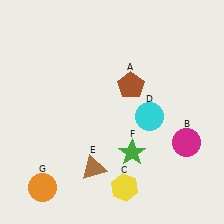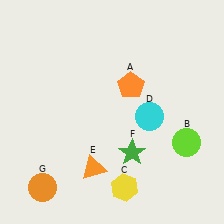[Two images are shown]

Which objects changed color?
A changed from brown to orange. B changed from magenta to lime. E changed from brown to orange.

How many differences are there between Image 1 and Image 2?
There are 3 differences between the two images.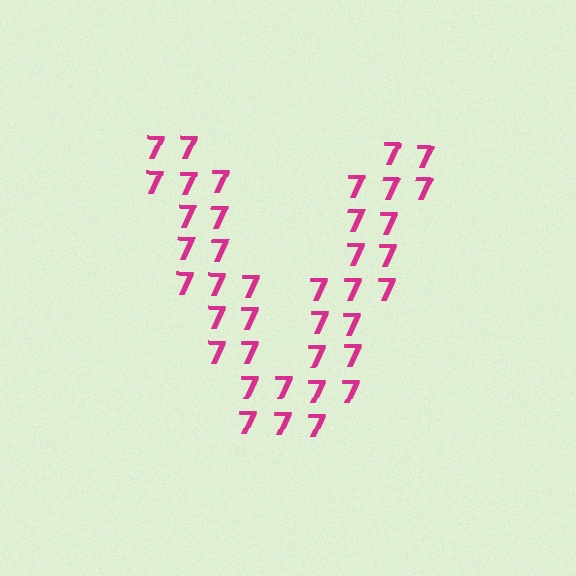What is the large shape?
The large shape is the letter V.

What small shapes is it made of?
It is made of small digit 7's.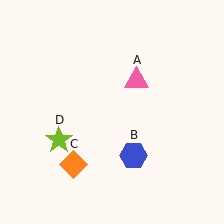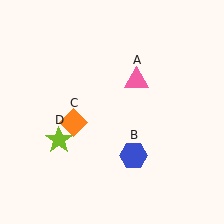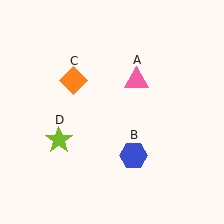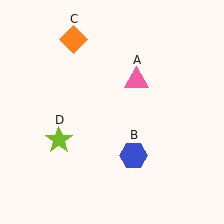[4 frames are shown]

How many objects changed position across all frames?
1 object changed position: orange diamond (object C).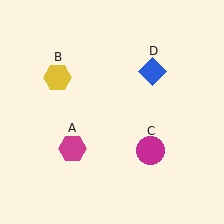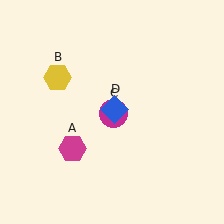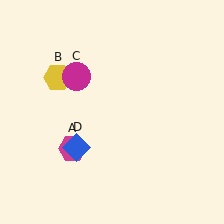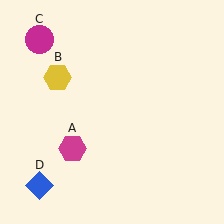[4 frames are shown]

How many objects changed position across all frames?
2 objects changed position: magenta circle (object C), blue diamond (object D).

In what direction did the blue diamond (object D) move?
The blue diamond (object D) moved down and to the left.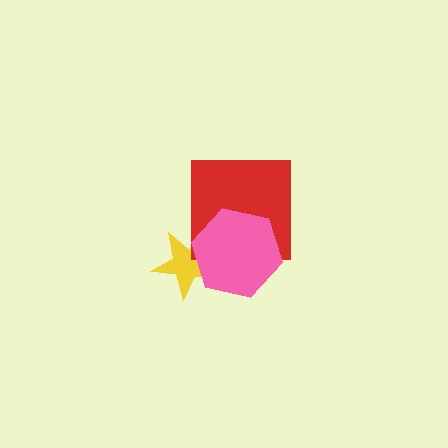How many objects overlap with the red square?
2 objects overlap with the red square.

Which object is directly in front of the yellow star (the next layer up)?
The red square is directly in front of the yellow star.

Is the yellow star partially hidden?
Yes, it is partially covered by another shape.